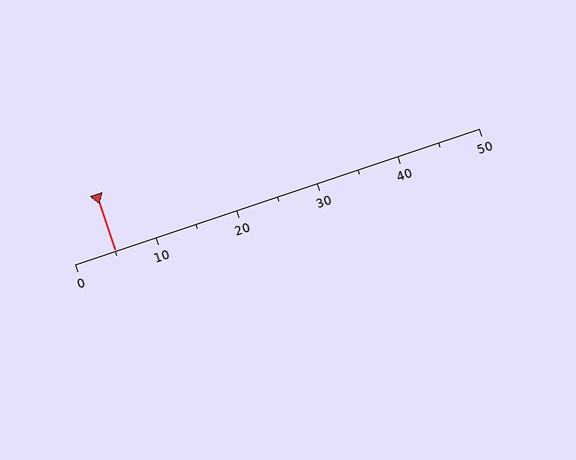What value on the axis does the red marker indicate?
The marker indicates approximately 5.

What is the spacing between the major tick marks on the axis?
The major ticks are spaced 10 apart.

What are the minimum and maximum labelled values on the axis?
The axis runs from 0 to 50.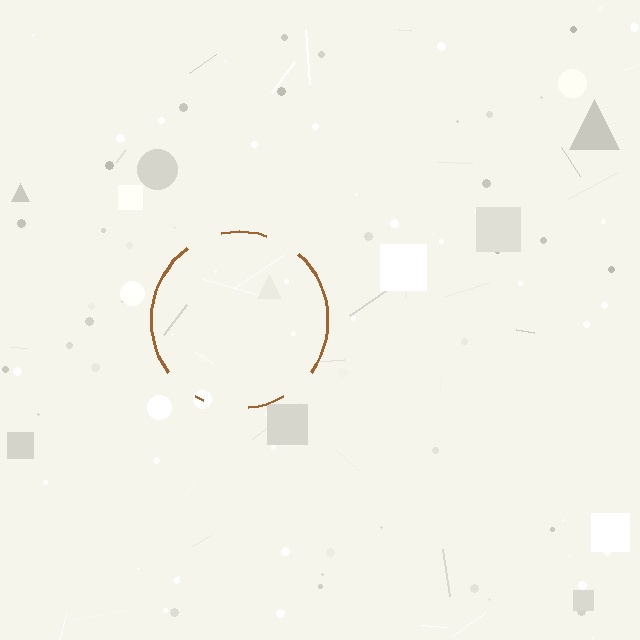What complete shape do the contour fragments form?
The contour fragments form a circle.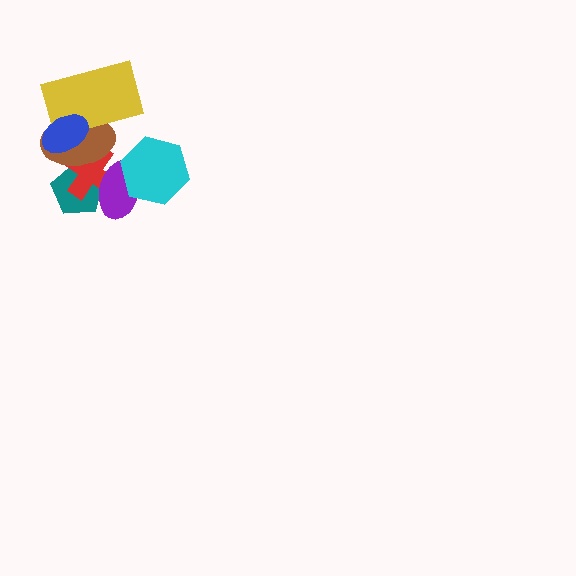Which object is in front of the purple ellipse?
The cyan hexagon is in front of the purple ellipse.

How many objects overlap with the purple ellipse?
3 objects overlap with the purple ellipse.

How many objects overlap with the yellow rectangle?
2 objects overlap with the yellow rectangle.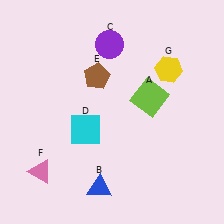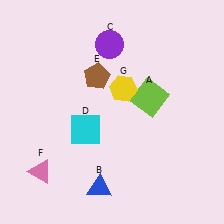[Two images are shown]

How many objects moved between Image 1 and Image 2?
1 object moved between the two images.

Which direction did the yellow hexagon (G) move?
The yellow hexagon (G) moved left.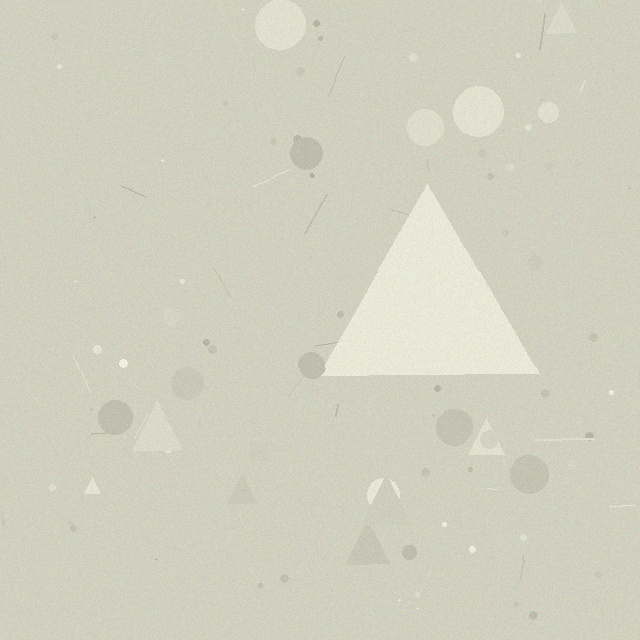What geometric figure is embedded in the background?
A triangle is embedded in the background.